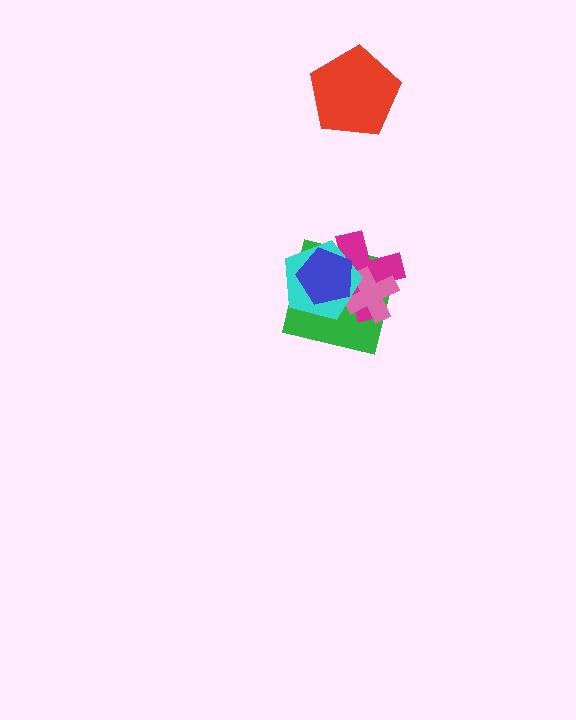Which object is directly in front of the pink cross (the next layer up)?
The cyan pentagon is directly in front of the pink cross.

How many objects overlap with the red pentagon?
0 objects overlap with the red pentagon.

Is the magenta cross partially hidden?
Yes, it is partially covered by another shape.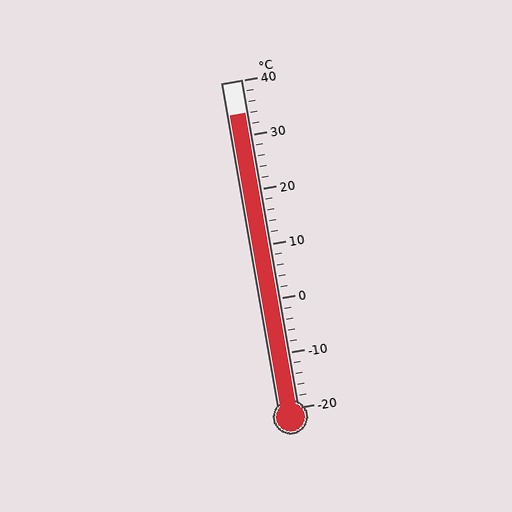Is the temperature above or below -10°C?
The temperature is above -10°C.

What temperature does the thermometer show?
The thermometer shows approximately 34°C.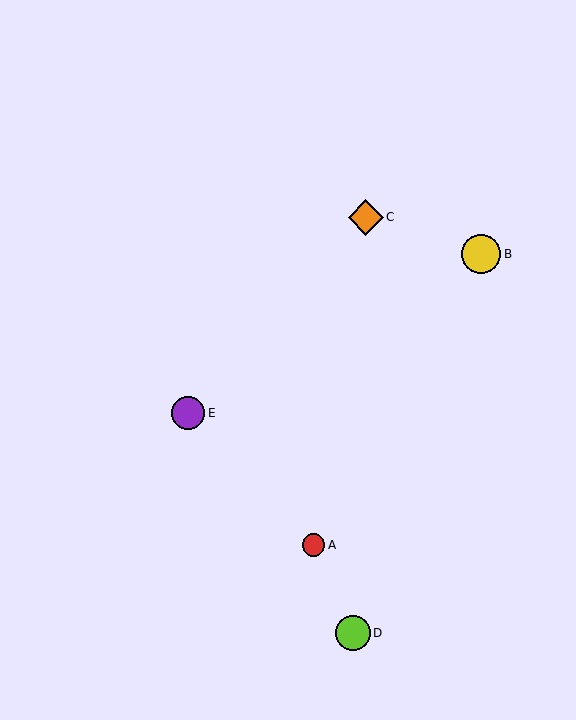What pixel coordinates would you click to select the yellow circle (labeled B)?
Click at (481, 254) to select the yellow circle B.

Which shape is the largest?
The yellow circle (labeled B) is the largest.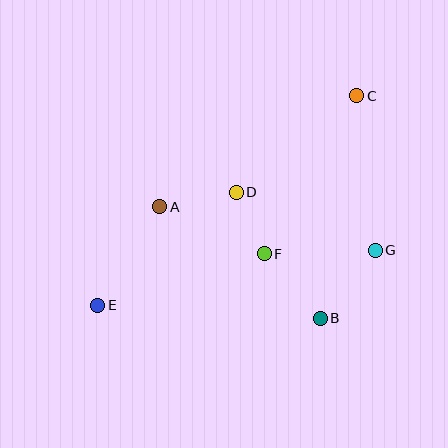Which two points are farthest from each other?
Points C and E are farthest from each other.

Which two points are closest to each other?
Points D and F are closest to each other.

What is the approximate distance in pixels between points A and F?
The distance between A and F is approximately 114 pixels.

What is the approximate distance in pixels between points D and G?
The distance between D and G is approximately 151 pixels.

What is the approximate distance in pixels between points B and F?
The distance between B and F is approximately 86 pixels.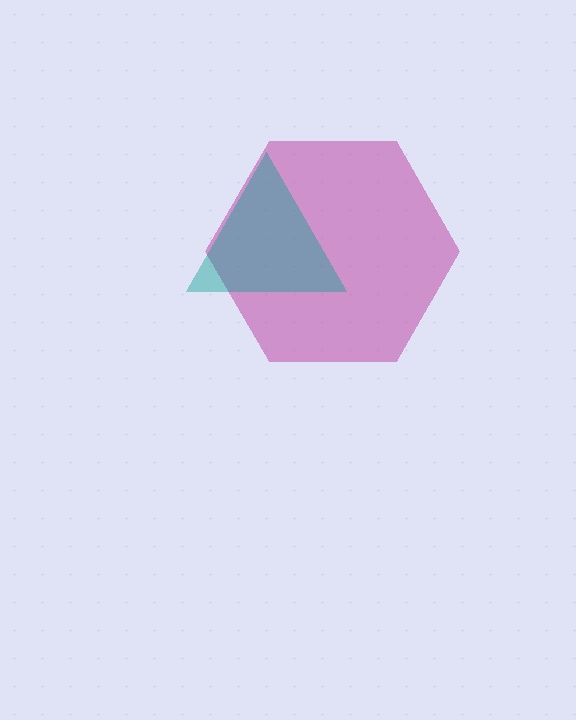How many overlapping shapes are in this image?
There are 2 overlapping shapes in the image.